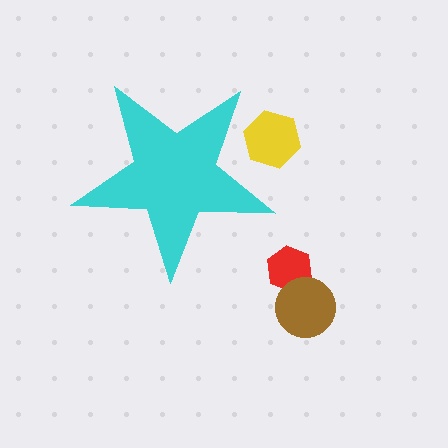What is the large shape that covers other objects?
A cyan star.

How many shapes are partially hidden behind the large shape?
1 shape is partially hidden.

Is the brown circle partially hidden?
No, the brown circle is fully visible.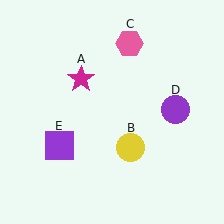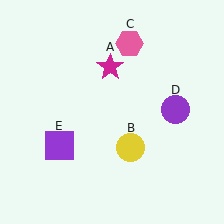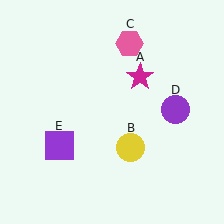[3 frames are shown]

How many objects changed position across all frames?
1 object changed position: magenta star (object A).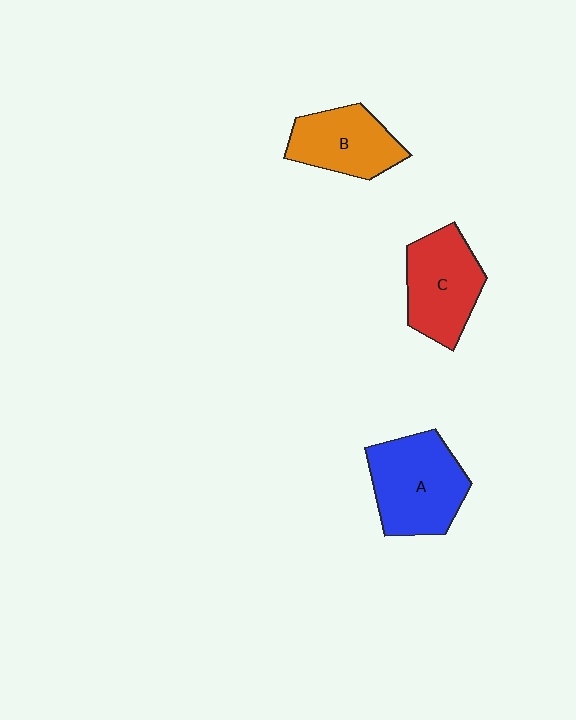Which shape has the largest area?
Shape A (blue).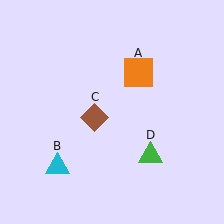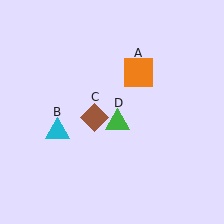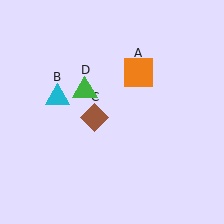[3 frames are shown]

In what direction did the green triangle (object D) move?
The green triangle (object D) moved up and to the left.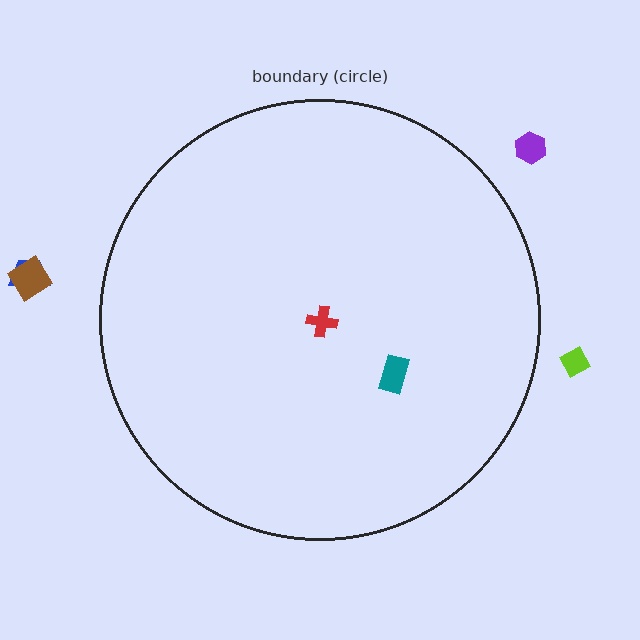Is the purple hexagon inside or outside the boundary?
Outside.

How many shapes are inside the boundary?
2 inside, 4 outside.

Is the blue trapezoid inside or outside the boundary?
Outside.